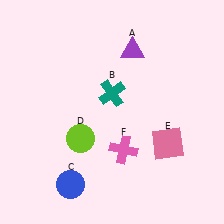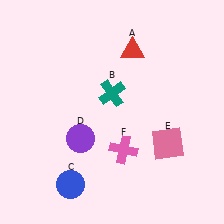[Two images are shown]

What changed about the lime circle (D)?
In Image 1, D is lime. In Image 2, it changed to purple.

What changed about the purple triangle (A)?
In Image 1, A is purple. In Image 2, it changed to red.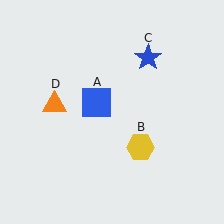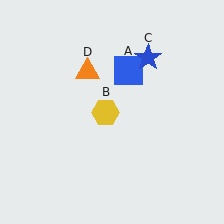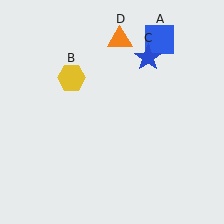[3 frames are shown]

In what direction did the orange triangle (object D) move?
The orange triangle (object D) moved up and to the right.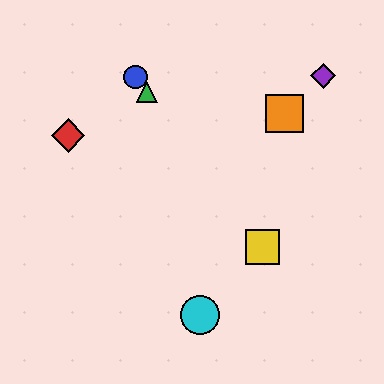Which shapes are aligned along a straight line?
The blue circle, the green triangle, the yellow square are aligned along a straight line.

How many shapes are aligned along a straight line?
3 shapes (the blue circle, the green triangle, the yellow square) are aligned along a straight line.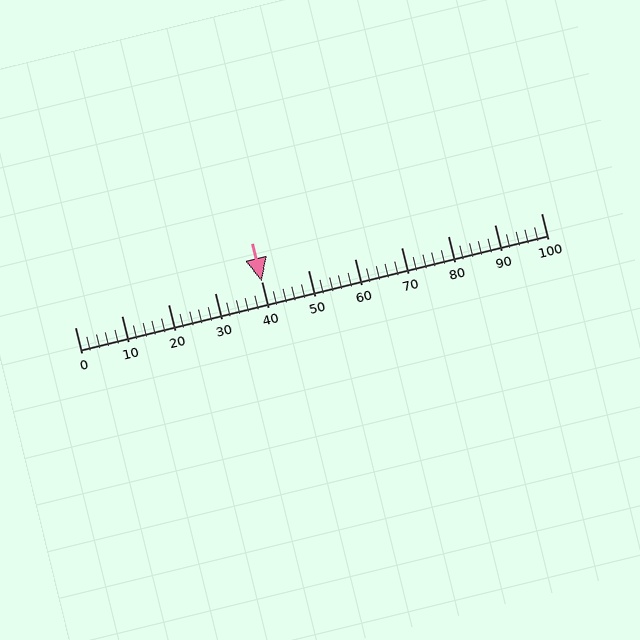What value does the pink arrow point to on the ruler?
The pink arrow points to approximately 40.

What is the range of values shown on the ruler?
The ruler shows values from 0 to 100.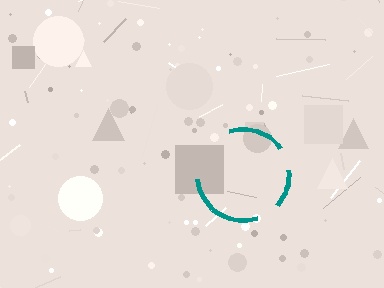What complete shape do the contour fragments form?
The contour fragments form a circle.